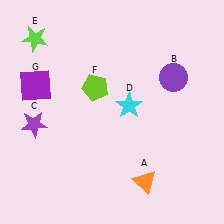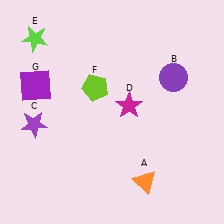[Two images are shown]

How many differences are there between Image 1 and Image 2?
There is 1 difference between the two images.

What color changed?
The star (D) changed from cyan in Image 1 to magenta in Image 2.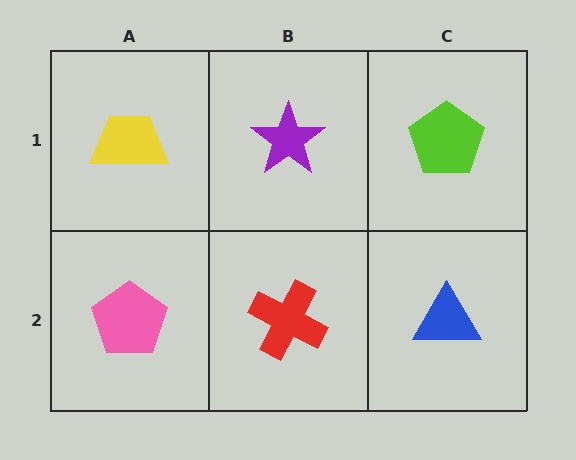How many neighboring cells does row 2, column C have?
2.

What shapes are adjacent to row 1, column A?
A pink pentagon (row 2, column A), a purple star (row 1, column B).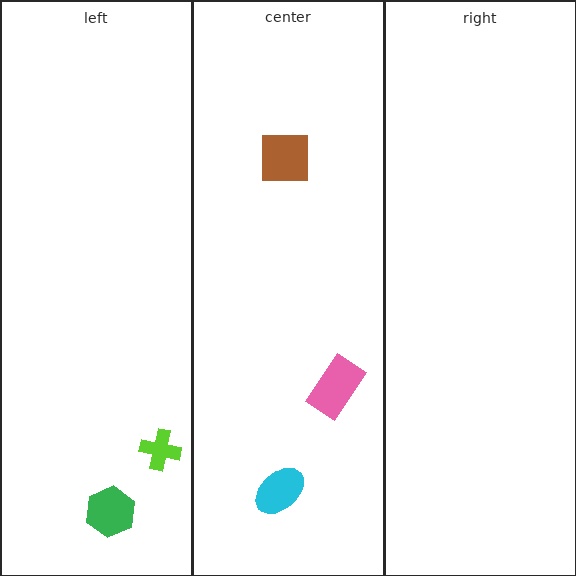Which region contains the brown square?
The center region.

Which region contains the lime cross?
The left region.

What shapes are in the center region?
The pink rectangle, the cyan ellipse, the brown square.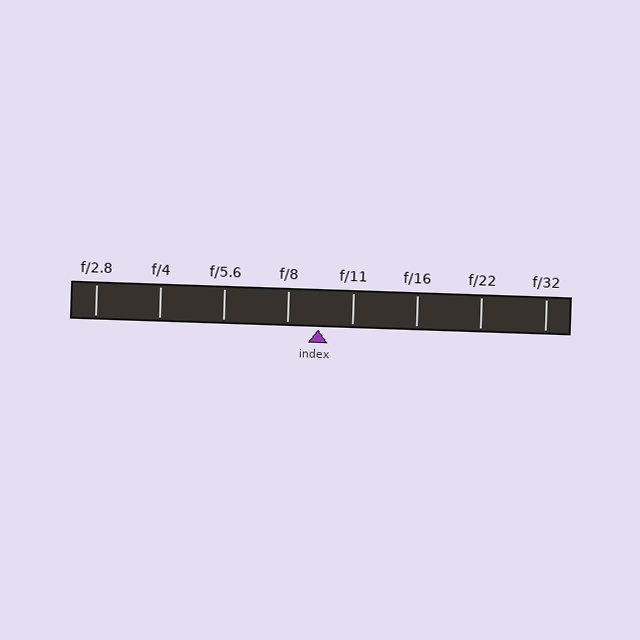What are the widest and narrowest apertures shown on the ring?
The widest aperture shown is f/2.8 and the narrowest is f/32.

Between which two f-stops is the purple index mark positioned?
The index mark is between f/8 and f/11.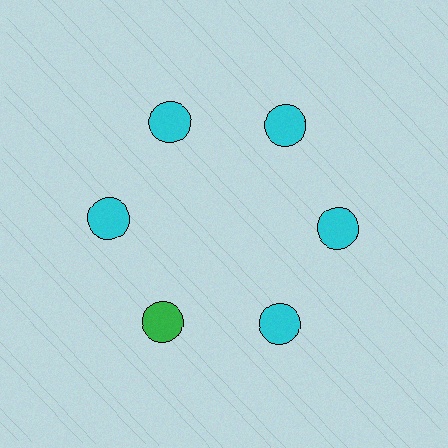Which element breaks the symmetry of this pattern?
The green circle at roughly the 7 o'clock position breaks the symmetry. All other shapes are cyan circles.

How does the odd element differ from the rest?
It has a different color: green instead of cyan.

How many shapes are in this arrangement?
There are 6 shapes arranged in a ring pattern.